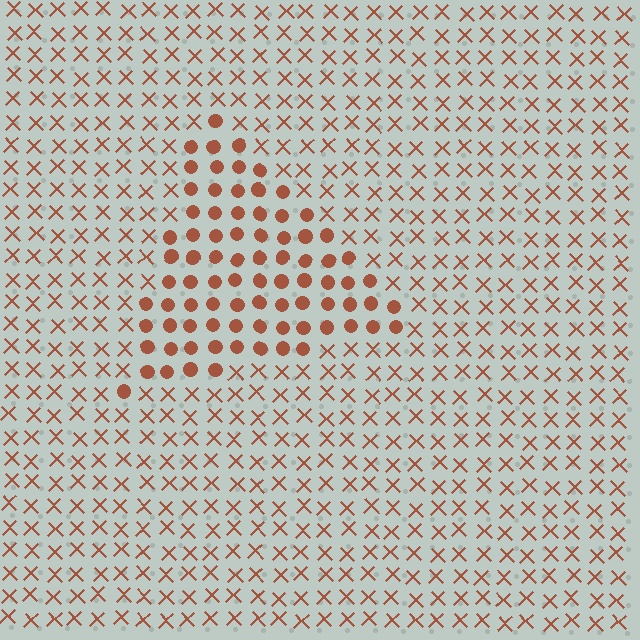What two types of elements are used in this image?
The image uses circles inside the triangle region and X marks outside it.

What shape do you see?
I see a triangle.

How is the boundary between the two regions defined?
The boundary is defined by a change in element shape: circles inside vs. X marks outside. All elements share the same color and spacing.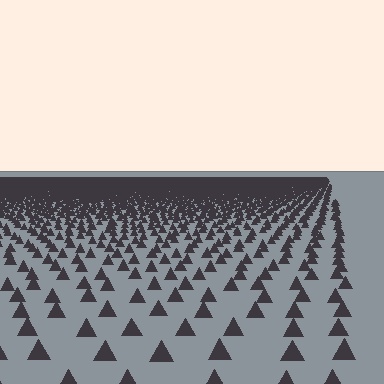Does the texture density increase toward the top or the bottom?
Density increases toward the top.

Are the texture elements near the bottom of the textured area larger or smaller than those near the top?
Larger. Near the bottom, elements are closer to the viewer and appear at a bigger on-screen size.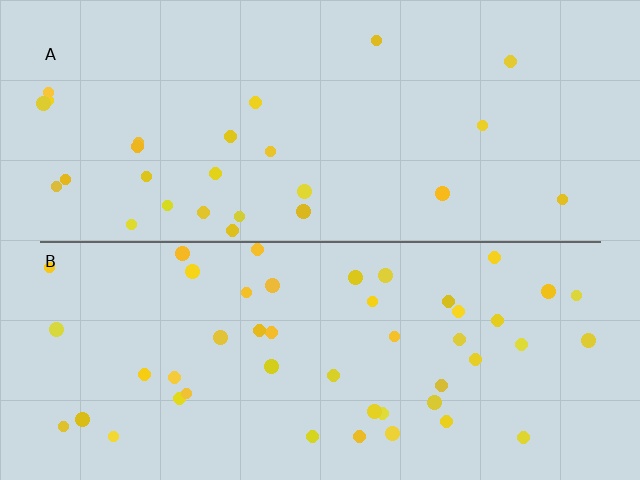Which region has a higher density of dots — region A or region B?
B (the bottom).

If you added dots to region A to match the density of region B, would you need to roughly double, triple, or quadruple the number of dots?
Approximately double.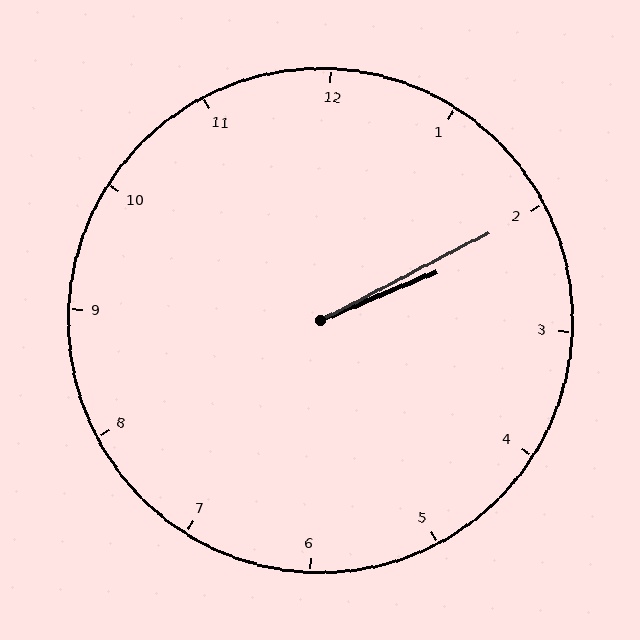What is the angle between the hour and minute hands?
Approximately 5 degrees.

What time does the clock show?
2:10.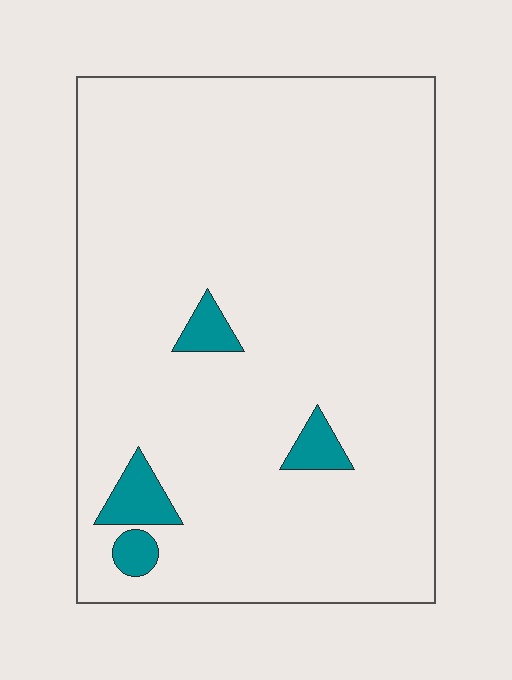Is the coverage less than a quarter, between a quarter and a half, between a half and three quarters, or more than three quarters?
Less than a quarter.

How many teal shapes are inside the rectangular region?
4.